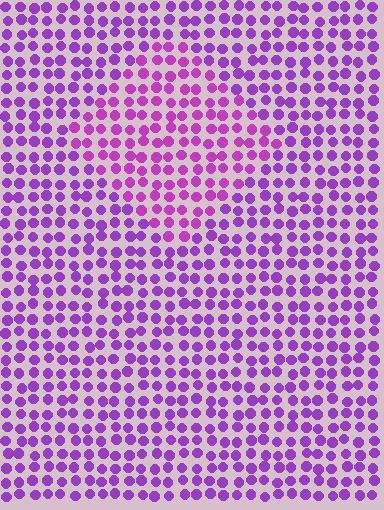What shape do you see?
I see a diamond.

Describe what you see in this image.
The image is filled with small purple elements in a uniform arrangement. A diamond-shaped region is visible where the elements are tinted to a slightly different hue, forming a subtle color boundary.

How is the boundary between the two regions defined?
The boundary is defined purely by a slight shift in hue (about 21 degrees). Spacing, size, and orientation are identical on both sides.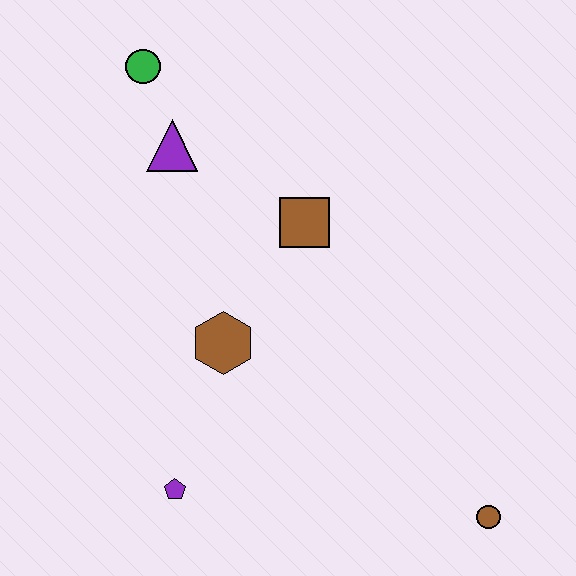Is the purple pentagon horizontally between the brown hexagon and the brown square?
No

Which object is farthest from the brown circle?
The green circle is farthest from the brown circle.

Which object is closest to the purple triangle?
The green circle is closest to the purple triangle.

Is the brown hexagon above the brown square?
No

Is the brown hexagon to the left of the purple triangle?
No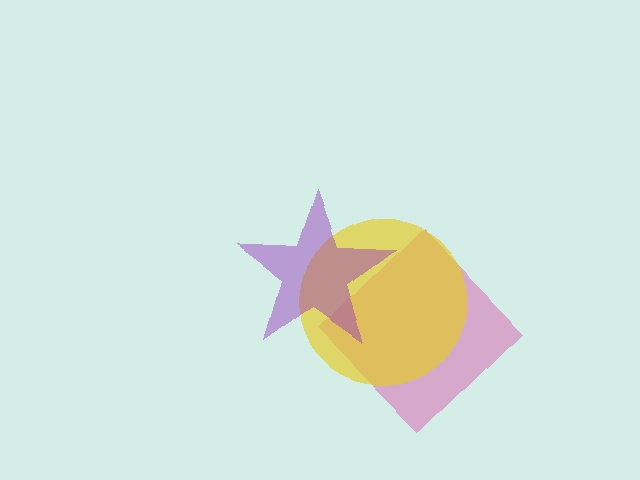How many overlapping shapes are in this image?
There are 3 overlapping shapes in the image.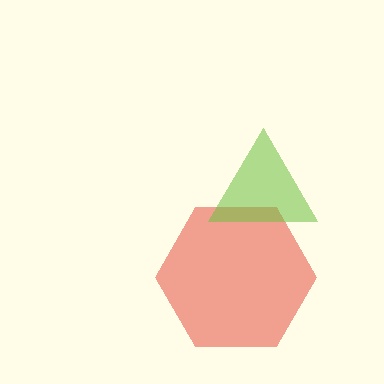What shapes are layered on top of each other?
The layered shapes are: a red hexagon, a lime triangle.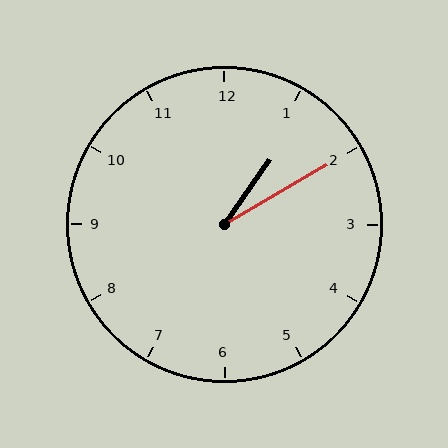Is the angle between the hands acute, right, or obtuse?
It is acute.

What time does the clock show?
1:10.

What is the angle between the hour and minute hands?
Approximately 25 degrees.